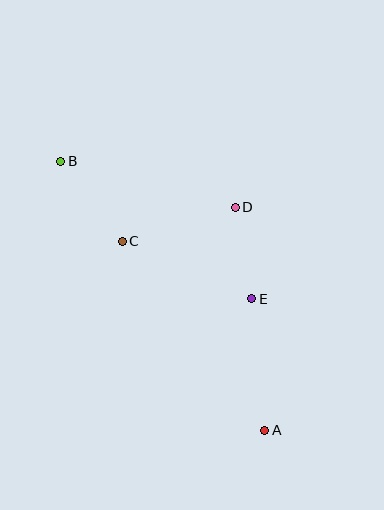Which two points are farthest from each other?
Points A and B are farthest from each other.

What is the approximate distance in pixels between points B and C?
The distance between B and C is approximately 101 pixels.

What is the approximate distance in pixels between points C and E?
The distance between C and E is approximately 142 pixels.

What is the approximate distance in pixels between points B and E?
The distance between B and E is approximately 236 pixels.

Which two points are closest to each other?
Points D and E are closest to each other.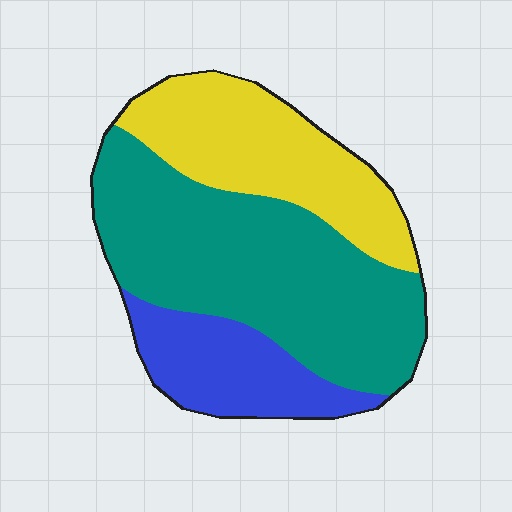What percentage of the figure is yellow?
Yellow takes up about one third (1/3) of the figure.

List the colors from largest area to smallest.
From largest to smallest: teal, yellow, blue.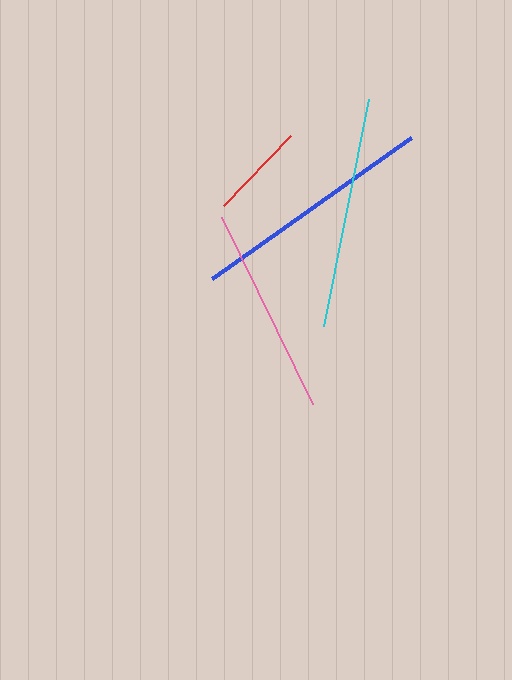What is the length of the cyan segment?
The cyan segment is approximately 231 pixels long.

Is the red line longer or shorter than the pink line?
The pink line is longer than the red line.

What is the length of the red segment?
The red segment is approximately 97 pixels long.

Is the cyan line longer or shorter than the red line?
The cyan line is longer than the red line.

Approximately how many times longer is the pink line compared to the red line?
The pink line is approximately 2.1 times the length of the red line.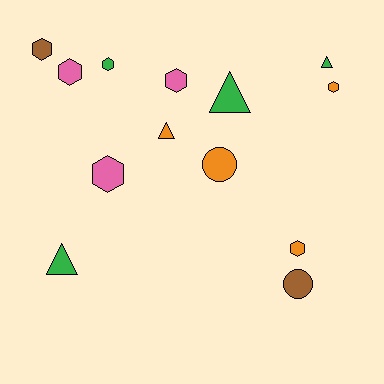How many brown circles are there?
There is 1 brown circle.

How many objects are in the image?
There are 13 objects.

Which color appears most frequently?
Orange, with 4 objects.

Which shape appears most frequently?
Hexagon, with 7 objects.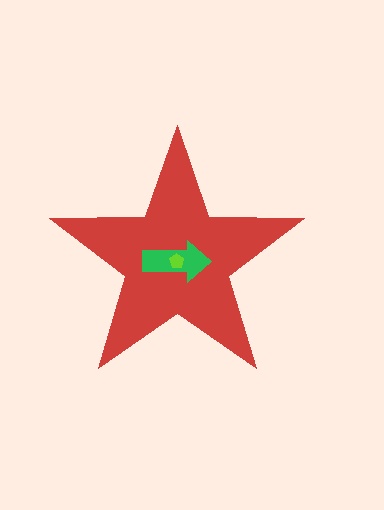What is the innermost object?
The lime pentagon.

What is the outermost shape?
The red star.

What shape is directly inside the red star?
The green arrow.